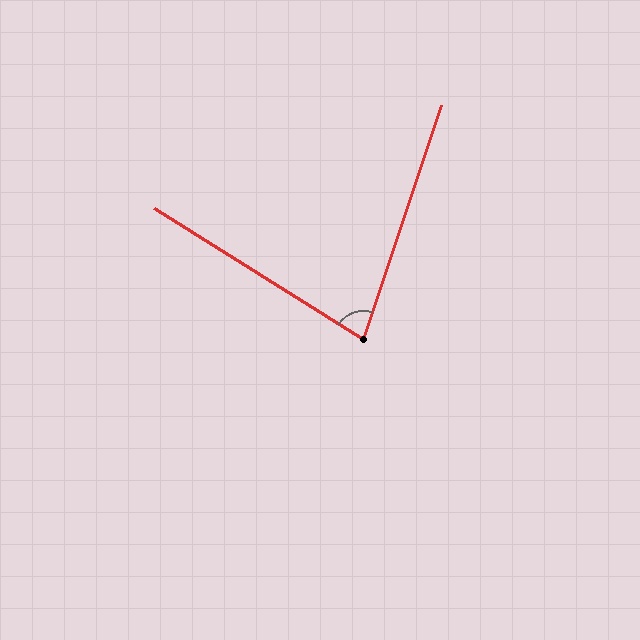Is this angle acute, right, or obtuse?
It is acute.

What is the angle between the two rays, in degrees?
Approximately 76 degrees.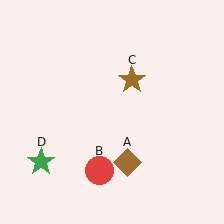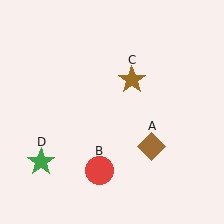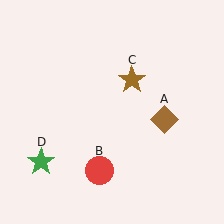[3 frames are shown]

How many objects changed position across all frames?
1 object changed position: brown diamond (object A).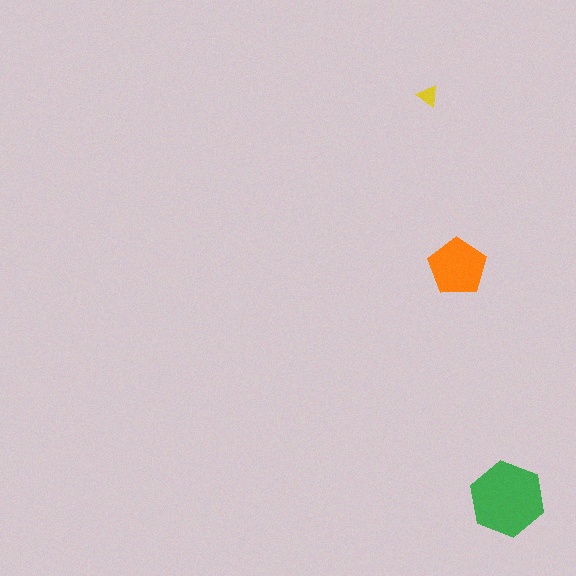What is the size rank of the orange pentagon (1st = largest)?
2nd.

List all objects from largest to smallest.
The green hexagon, the orange pentagon, the yellow triangle.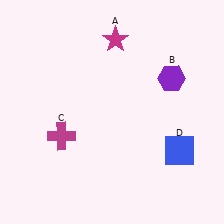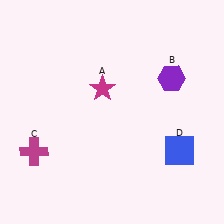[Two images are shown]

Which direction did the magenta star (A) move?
The magenta star (A) moved down.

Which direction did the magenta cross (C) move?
The magenta cross (C) moved left.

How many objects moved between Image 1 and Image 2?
2 objects moved between the two images.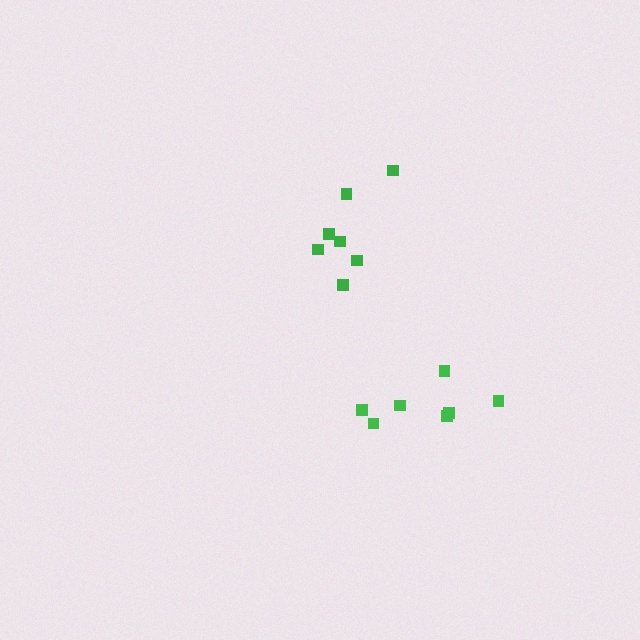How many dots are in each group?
Group 1: 7 dots, Group 2: 7 dots (14 total).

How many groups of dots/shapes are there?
There are 2 groups.